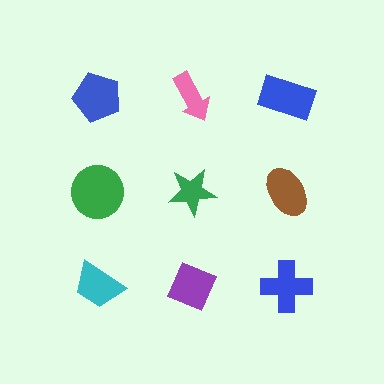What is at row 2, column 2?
A green star.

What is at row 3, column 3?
A blue cross.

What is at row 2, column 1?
A green circle.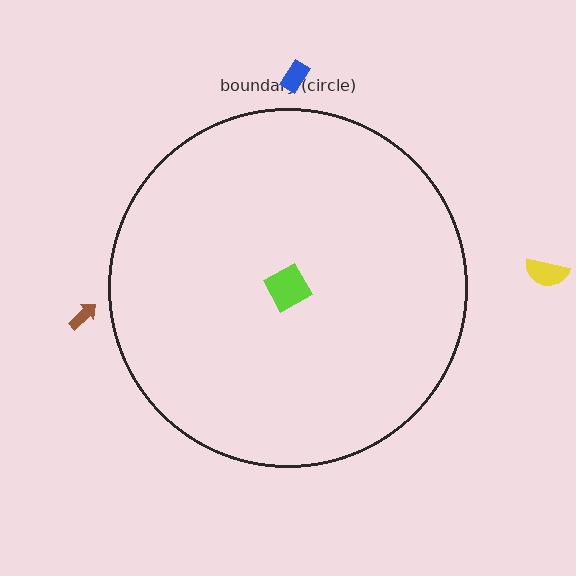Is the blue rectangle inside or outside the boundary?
Outside.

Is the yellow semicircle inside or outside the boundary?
Outside.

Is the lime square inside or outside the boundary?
Inside.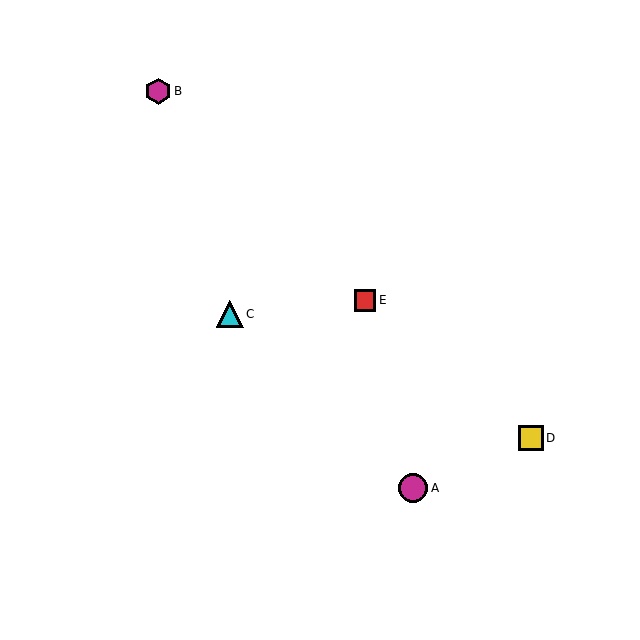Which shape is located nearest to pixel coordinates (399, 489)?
The magenta circle (labeled A) at (413, 488) is nearest to that location.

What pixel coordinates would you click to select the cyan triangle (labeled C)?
Click at (230, 314) to select the cyan triangle C.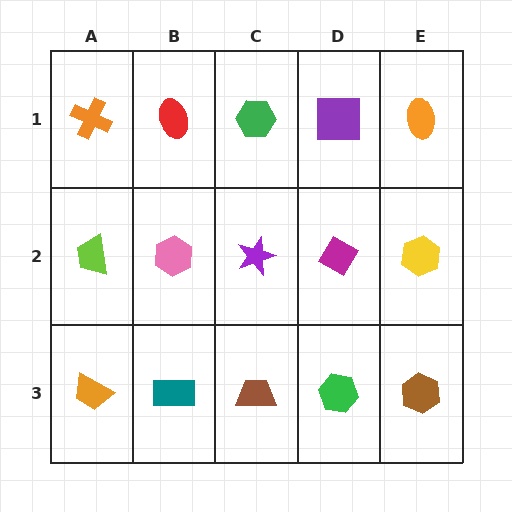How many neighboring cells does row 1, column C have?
3.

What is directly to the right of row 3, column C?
A green hexagon.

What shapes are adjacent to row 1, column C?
A purple star (row 2, column C), a red ellipse (row 1, column B), a purple square (row 1, column D).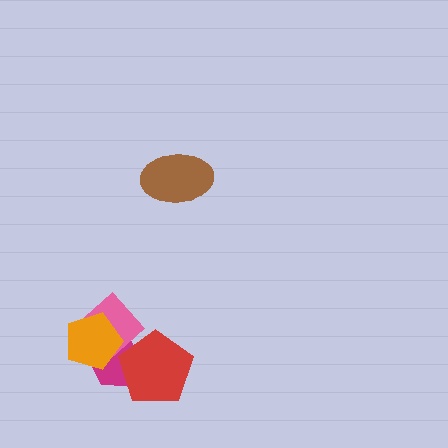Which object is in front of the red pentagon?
The pink diamond is in front of the red pentagon.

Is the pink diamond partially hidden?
Yes, it is partially covered by another shape.